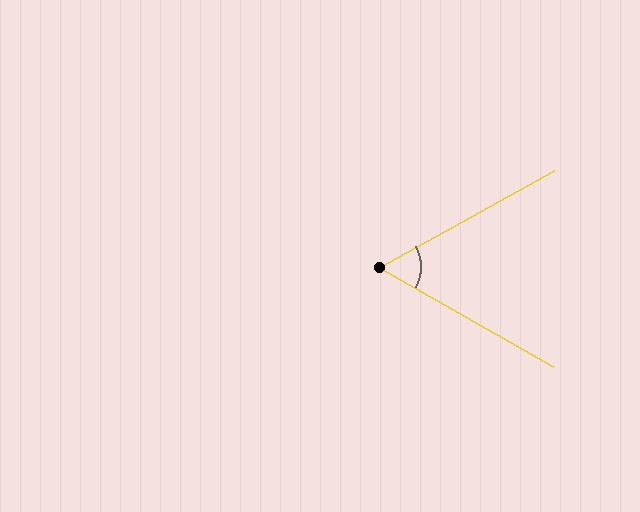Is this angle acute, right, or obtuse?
It is acute.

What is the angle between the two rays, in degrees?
Approximately 59 degrees.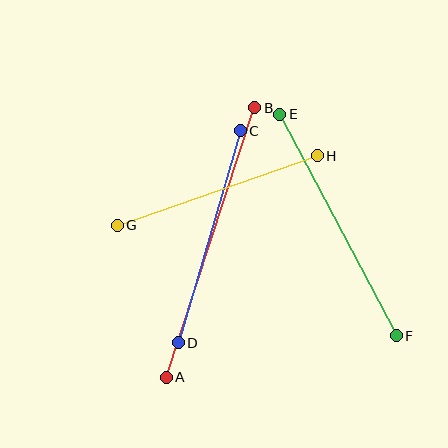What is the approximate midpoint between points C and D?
The midpoint is at approximately (209, 237) pixels.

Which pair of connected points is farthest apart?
Points A and B are farthest apart.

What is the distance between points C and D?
The distance is approximately 221 pixels.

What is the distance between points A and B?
The distance is approximately 283 pixels.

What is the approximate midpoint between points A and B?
The midpoint is at approximately (211, 243) pixels.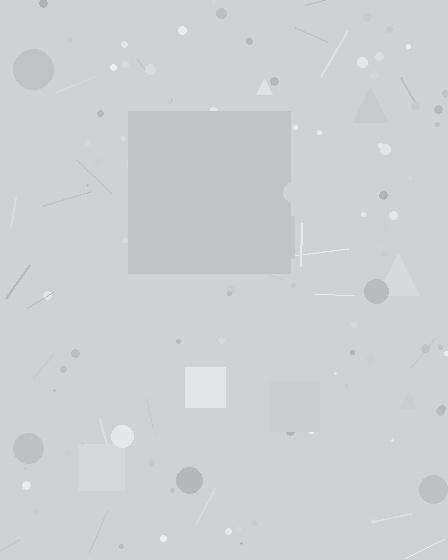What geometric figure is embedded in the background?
A square is embedded in the background.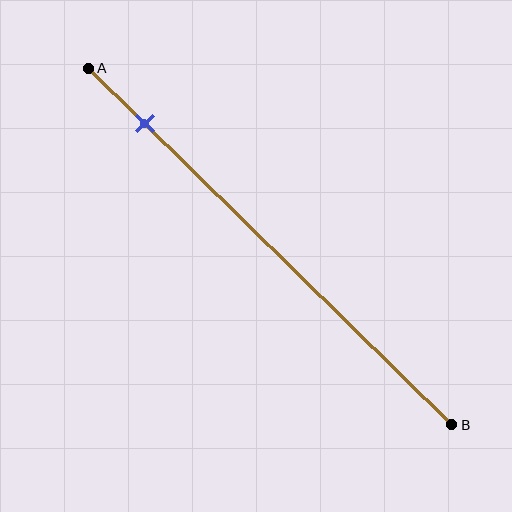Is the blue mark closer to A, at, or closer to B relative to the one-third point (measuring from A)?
The blue mark is closer to point A than the one-third point of segment AB.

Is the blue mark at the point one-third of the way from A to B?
No, the mark is at about 15% from A, not at the 33% one-third point.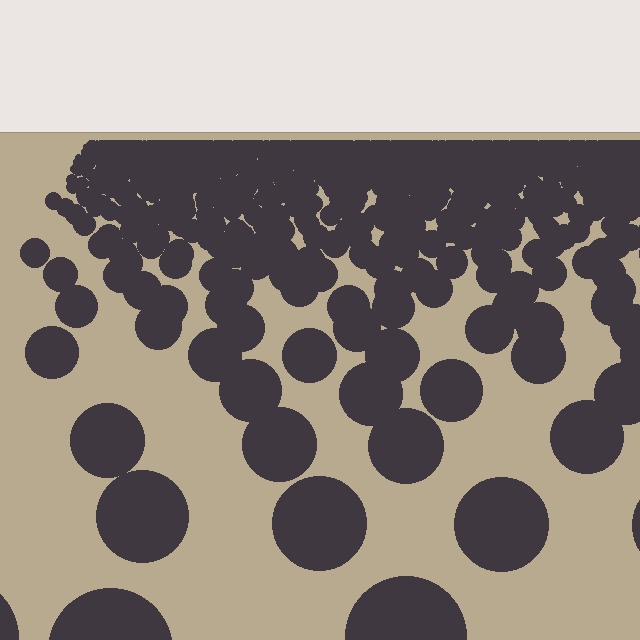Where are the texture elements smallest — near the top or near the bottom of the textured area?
Near the top.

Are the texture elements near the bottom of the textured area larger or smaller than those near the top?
Larger. Near the bottom, elements are closer to the viewer and appear at a bigger on-screen size.